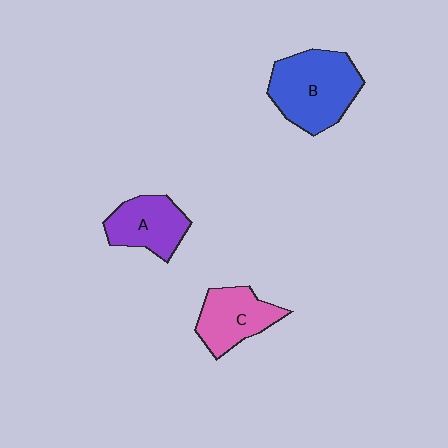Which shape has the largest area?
Shape B (blue).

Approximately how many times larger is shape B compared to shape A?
Approximately 1.5 times.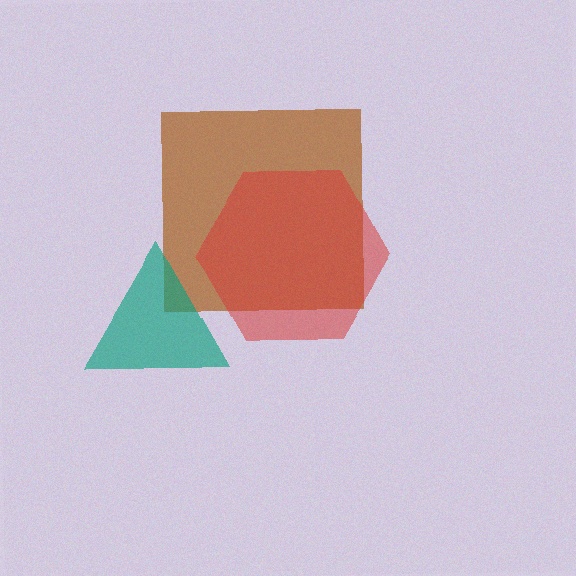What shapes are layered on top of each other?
The layered shapes are: a brown square, a red hexagon, a teal triangle.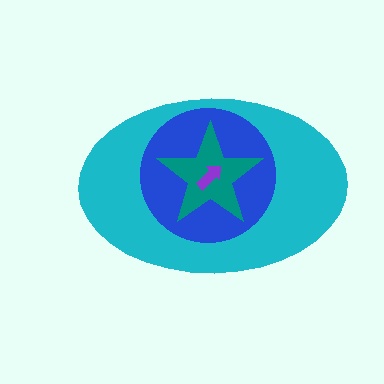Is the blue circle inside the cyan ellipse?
Yes.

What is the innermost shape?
The purple arrow.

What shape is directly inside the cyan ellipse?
The blue circle.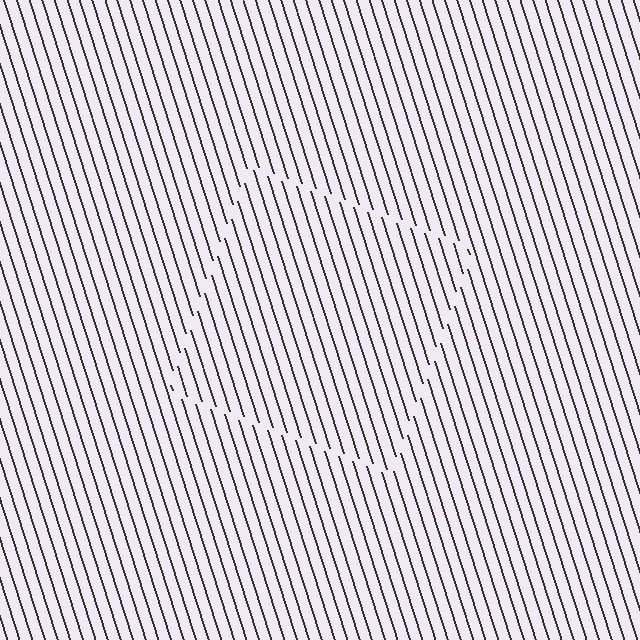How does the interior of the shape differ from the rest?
The interior of the shape contains the same grating, shifted by half a period — the contour is defined by the phase discontinuity where line-ends from the inner and outer gratings abut.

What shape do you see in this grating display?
An illusory square. The interior of the shape contains the same grating, shifted by half a period — the contour is defined by the phase discontinuity where line-ends from the inner and outer gratings abut.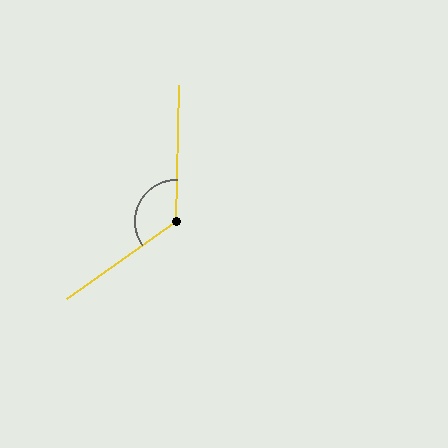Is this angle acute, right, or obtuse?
It is obtuse.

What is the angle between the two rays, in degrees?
Approximately 127 degrees.